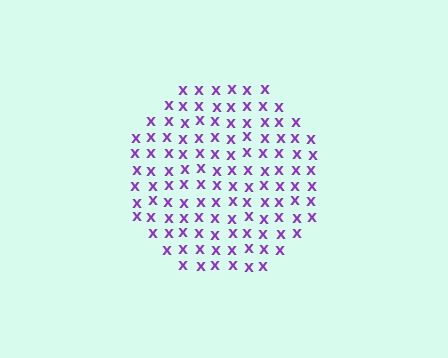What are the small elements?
The small elements are letter X's.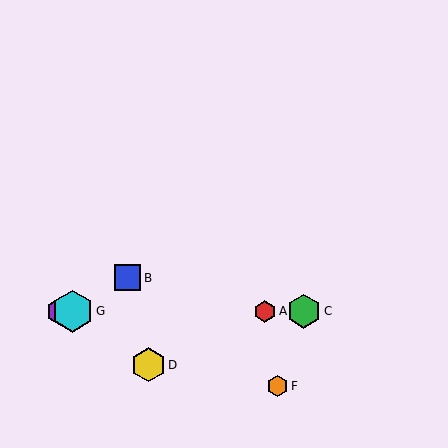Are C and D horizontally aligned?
No, C is at y≈311 and D is at y≈365.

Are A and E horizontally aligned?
Yes, both are at y≈311.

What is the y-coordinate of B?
Object B is at y≈278.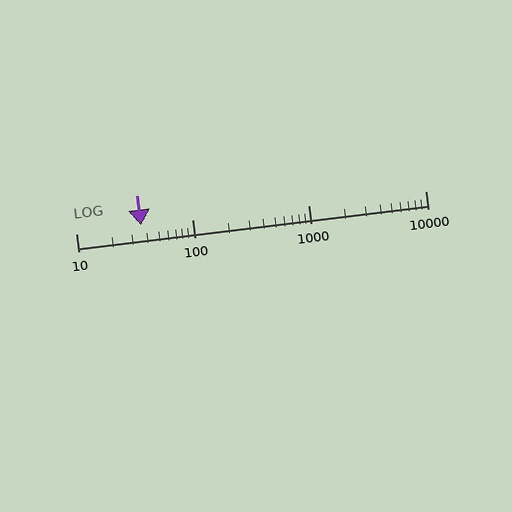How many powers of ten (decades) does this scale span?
The scale spans 3 decades, from 10 to 10000.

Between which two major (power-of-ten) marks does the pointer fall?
The pointer is between 10 and 100.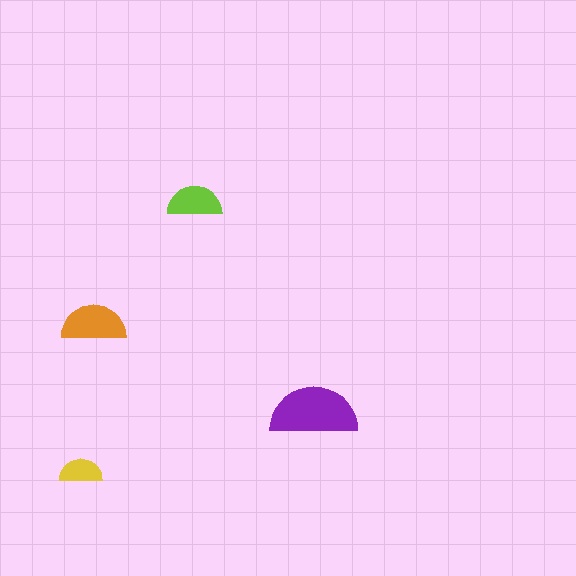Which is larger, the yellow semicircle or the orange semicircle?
The orange one.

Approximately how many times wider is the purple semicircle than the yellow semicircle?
About 2 times wider.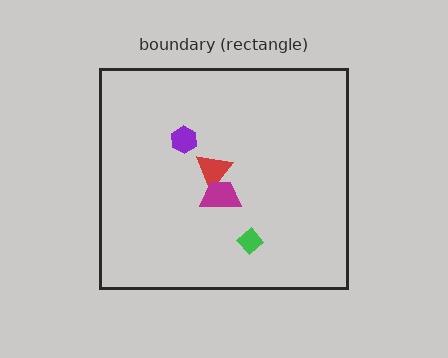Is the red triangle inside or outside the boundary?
Inside.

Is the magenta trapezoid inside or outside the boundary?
Inside.